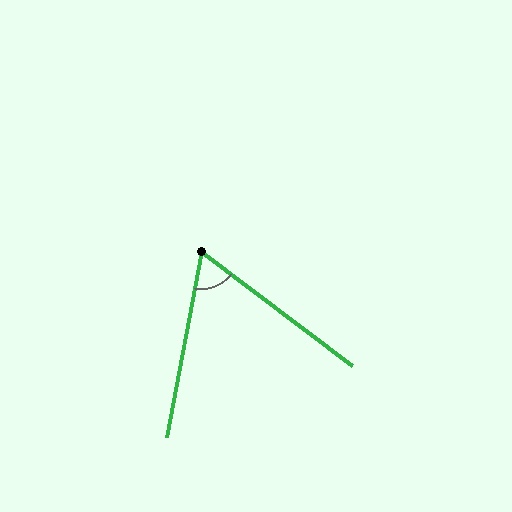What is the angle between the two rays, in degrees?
Approximately 63 degrees.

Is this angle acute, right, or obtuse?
It is acute.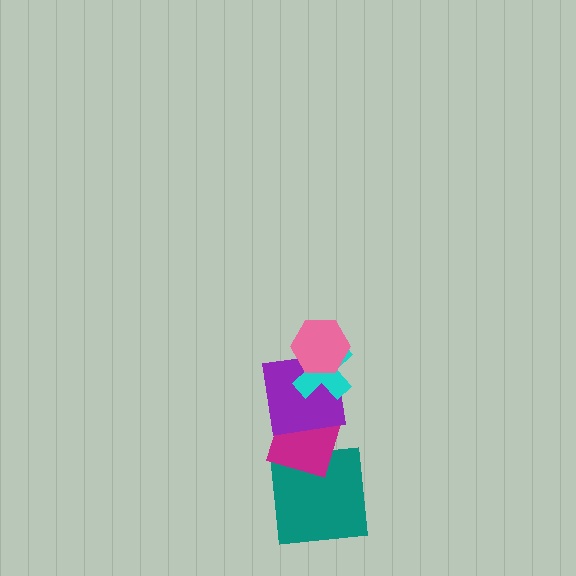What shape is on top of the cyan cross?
The pink hexagon is on top of the cyan cross.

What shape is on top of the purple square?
The cyan cross is on top of the purple square.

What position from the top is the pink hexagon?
The pink hexagon is 1st from the top.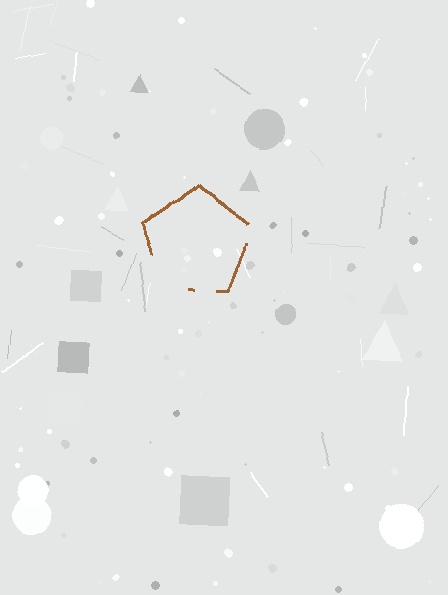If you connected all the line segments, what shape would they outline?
They would outline a pentagon.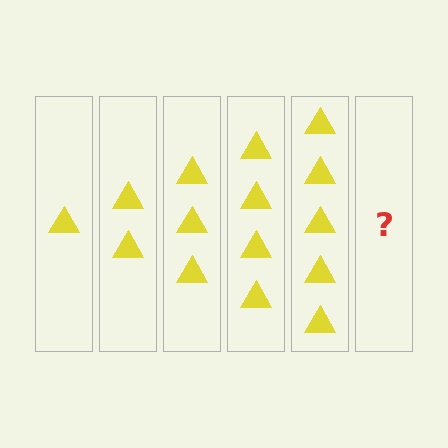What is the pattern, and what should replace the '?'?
The pattern is that each step adds one more triangle. The '?' should be 6 triangles.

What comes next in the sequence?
The next element should be 6 triangles.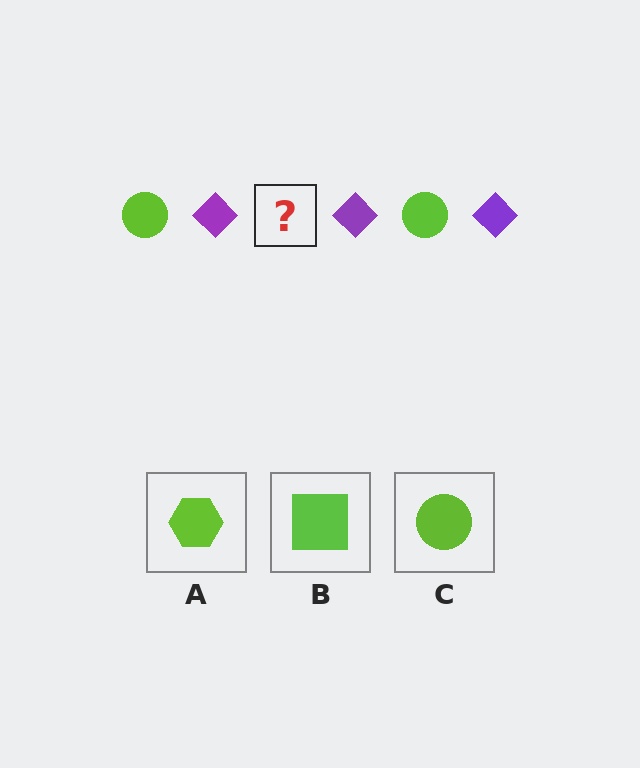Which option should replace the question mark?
Option C.